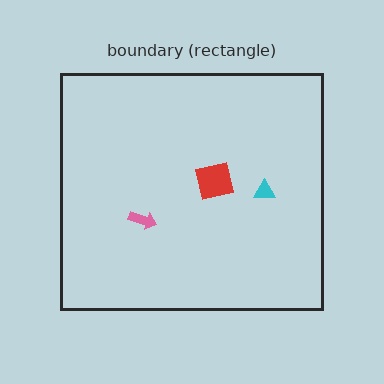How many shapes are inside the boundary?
3 inside, 0 outside.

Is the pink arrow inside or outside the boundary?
Inside.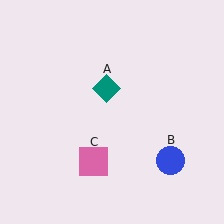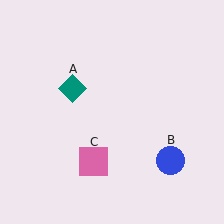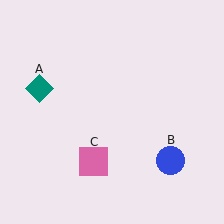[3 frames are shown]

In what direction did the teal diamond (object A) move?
The teal diamond (object A) moved left.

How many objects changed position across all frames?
1 object changed position: teal diamond (object A).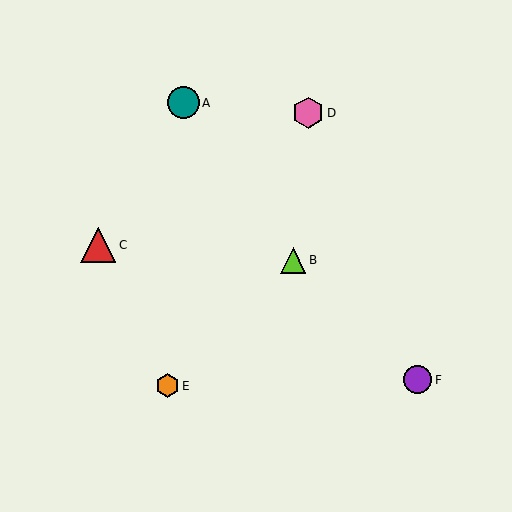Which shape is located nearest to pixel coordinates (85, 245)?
The red triangle (labeled C) at (98, 245) is nearest to that location.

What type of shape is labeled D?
Shape D is a pink hexagon.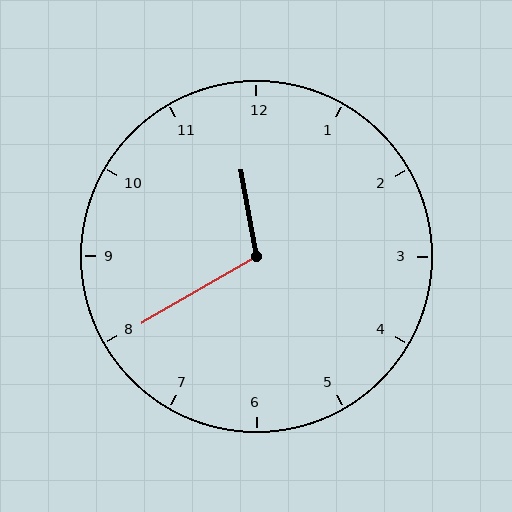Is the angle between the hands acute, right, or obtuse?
It is obtuse.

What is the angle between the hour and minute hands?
Approximately 110 degrees.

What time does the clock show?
11:40.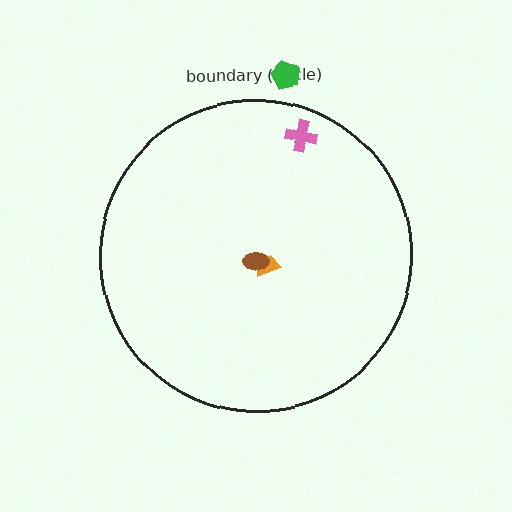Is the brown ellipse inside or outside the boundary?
Inside.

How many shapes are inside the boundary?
3 inside, 1 outside.